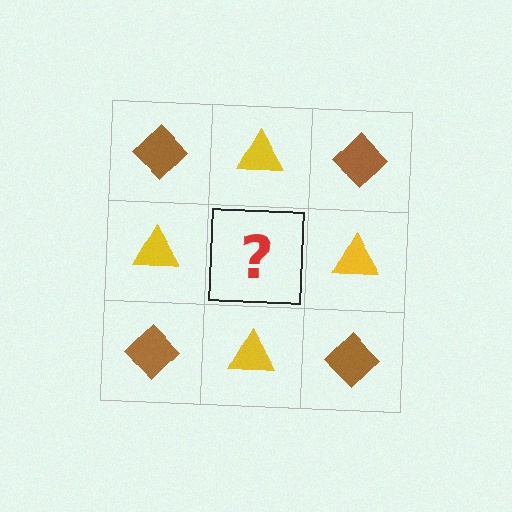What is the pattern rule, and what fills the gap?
The rule is that it alternates brown diamond and yellow triangle in a checkerboard pattern. The gap should be filled with a brown diamond.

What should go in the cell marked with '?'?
The missing cell should contain a brown diamond.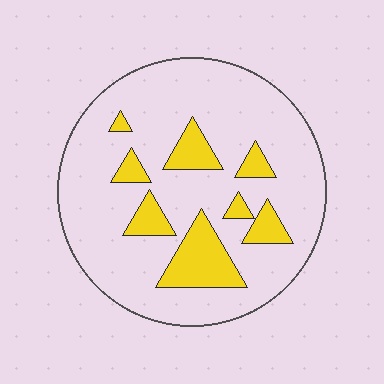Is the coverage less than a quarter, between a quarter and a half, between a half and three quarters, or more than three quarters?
Less than a quarter.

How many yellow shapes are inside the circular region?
8.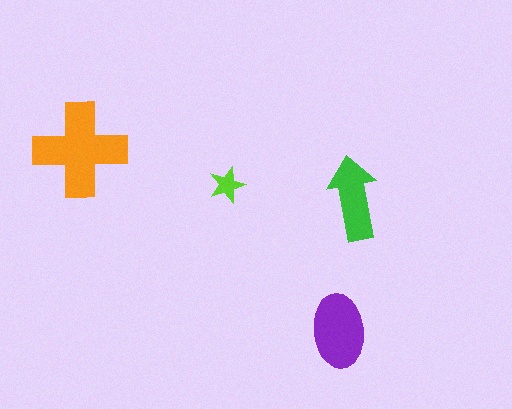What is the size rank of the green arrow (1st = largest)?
3rd.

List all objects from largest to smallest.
The orange cross, the purple ellipse, the green arrow, the lime star.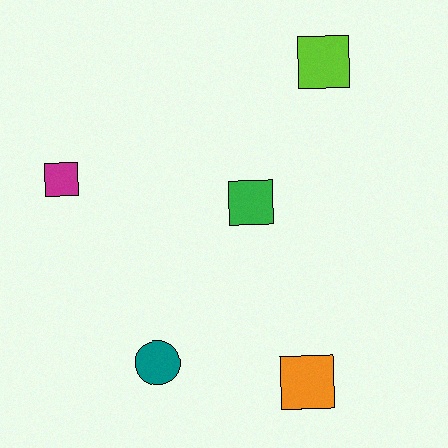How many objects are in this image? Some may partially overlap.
There are 5 objects.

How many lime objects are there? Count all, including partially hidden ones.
There is 1 lime object.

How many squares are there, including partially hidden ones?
There are 4 squares.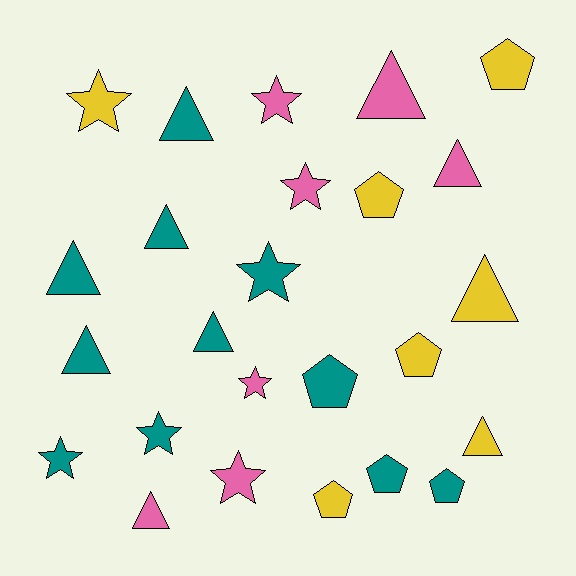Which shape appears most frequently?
Triangle, with 10 objects.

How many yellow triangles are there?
There are 2 yellow triangles.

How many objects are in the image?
There are 25 objects.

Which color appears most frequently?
Teal, with 11 objects.